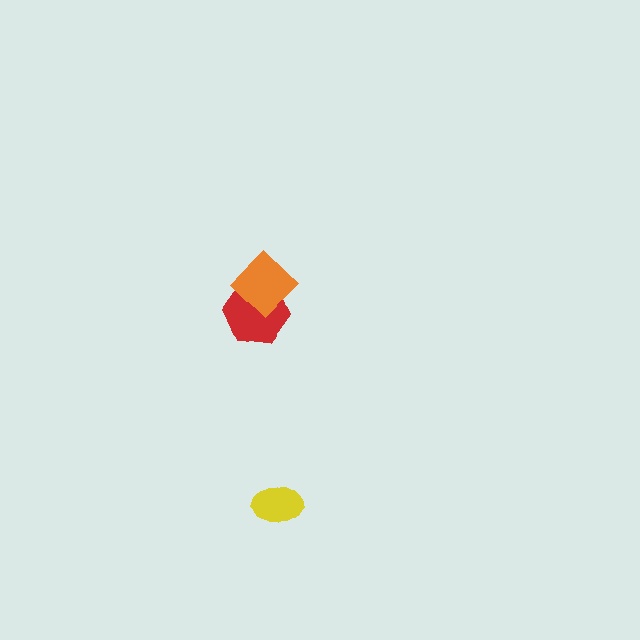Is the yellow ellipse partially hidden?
No, no other shape covers it.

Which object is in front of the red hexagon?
The orange diamond is in front of the red hexagon.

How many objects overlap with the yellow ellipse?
0 objects overlap with the yellow ellipse.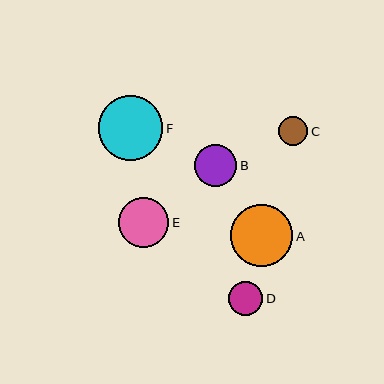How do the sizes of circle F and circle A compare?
Circle F and circle A are approximately the same size.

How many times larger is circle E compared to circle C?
Circle E is approximately 1.7 times the size of circle C.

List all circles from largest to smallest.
From largest to smallest: F, A, E, B, D, C.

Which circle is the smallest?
Circle C is the smallest with a size of approximately 29 pixels.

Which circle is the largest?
Circle F is the largest with a size of approximately 64 pixels.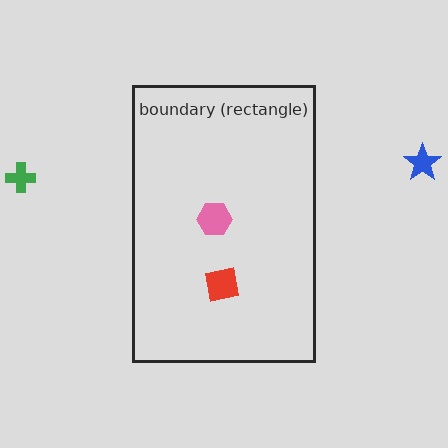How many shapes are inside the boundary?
2 inside, 2 outside.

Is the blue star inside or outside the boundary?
Outside.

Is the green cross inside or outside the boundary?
Outside.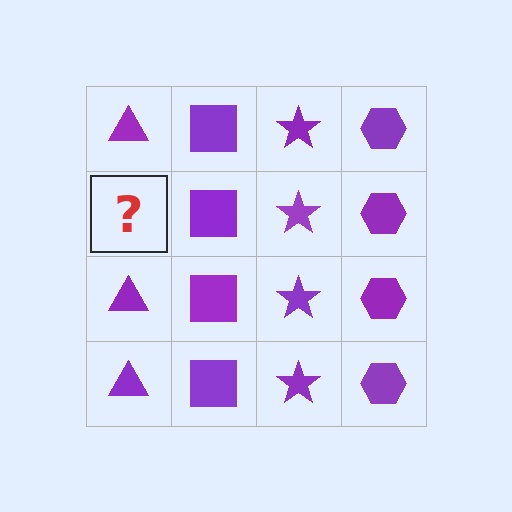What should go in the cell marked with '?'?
The missing cell should contain a purple triangle.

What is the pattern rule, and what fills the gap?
The rule is that each column has a consistent shape. The gap should be filled with a purple triangle.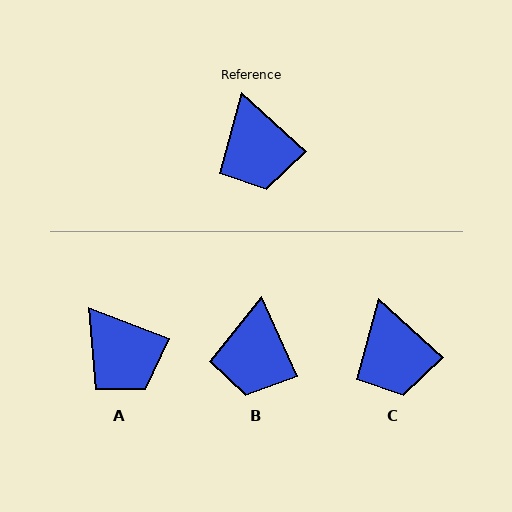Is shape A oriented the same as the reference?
No, it is off by about 20 degrees.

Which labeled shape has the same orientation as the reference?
C.